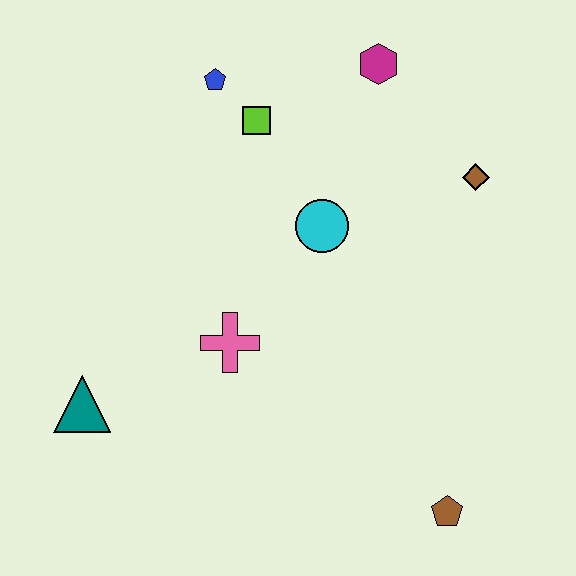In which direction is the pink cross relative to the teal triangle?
The pink cross is to the right of the teal triangle.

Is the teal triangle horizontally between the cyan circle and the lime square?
No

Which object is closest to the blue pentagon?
The lime square is closest to the blue pentagon.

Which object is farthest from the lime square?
The brown pentagon is farthest from the lime square.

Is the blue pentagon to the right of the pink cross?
No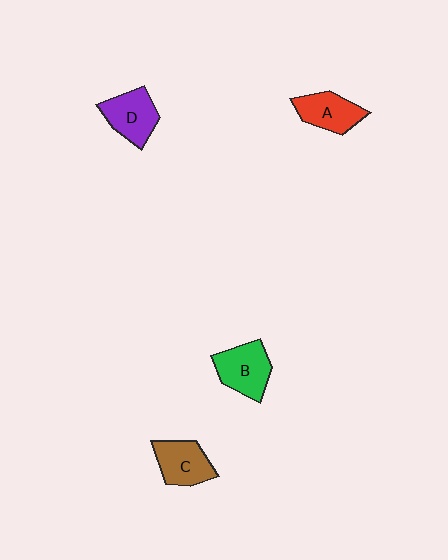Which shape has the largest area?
Shape B (green).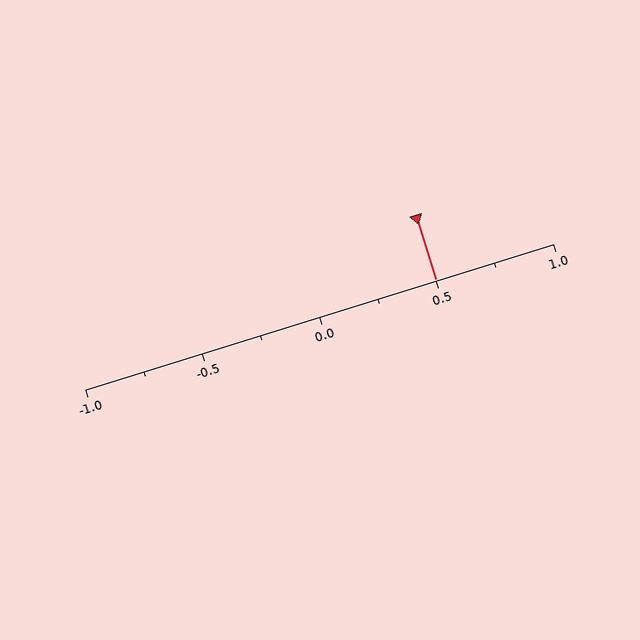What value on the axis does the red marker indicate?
The marker indicates approximately 0.5.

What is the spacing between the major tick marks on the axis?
The major ticks are spaced 0.5 apart.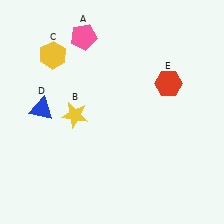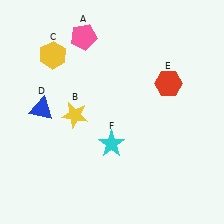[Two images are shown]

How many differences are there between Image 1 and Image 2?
There is 1 difference between the two images.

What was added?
A cyan star (F) was added in Image 2.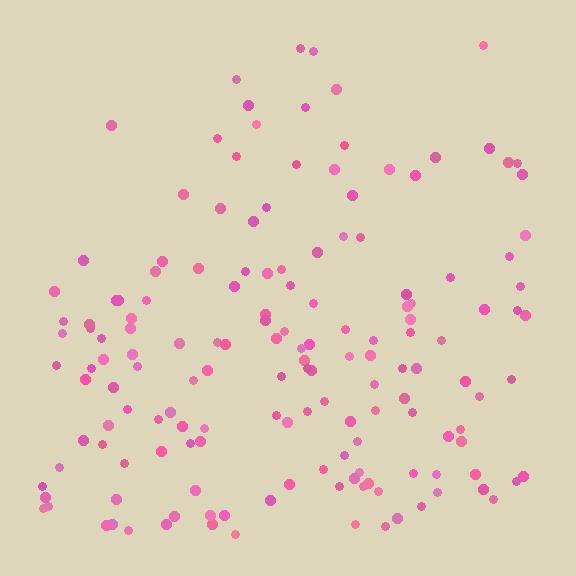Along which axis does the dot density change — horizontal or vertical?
Vertical.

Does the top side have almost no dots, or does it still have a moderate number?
Still a moderate number, just noticeably fewer than the bottom.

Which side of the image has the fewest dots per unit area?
The top.